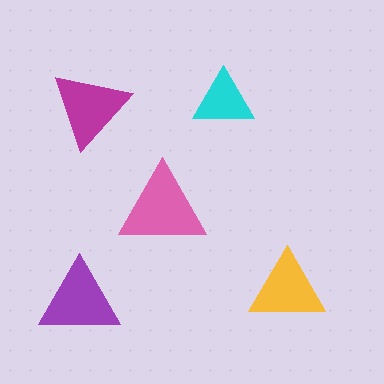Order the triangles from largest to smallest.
the pink one, the purple one, the magenta one, the yellow one, the cyan one.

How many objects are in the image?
There are 5 objects in the image.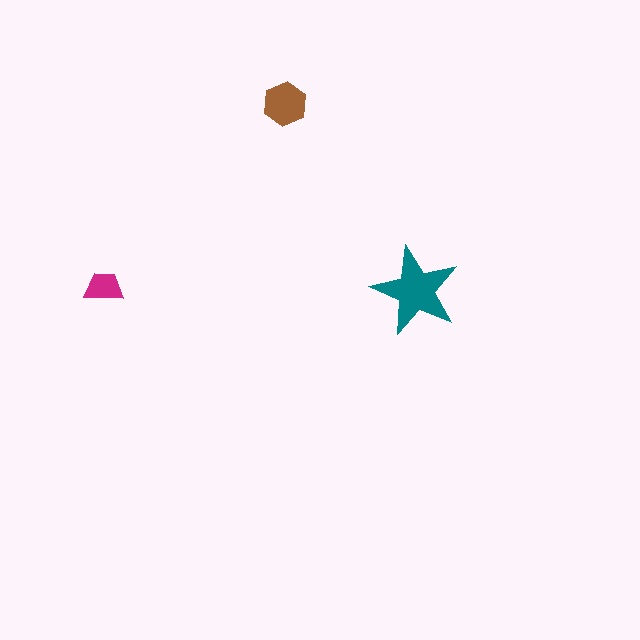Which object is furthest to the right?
The teal star is rightmost.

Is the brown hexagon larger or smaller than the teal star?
Smaller.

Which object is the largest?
The teal star.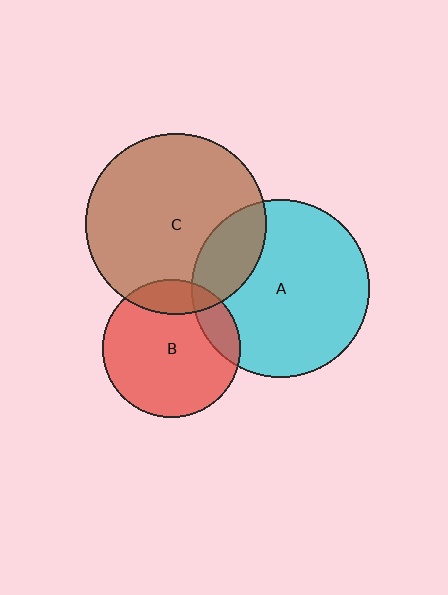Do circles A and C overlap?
Yes.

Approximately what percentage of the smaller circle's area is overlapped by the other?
Approximately 20%.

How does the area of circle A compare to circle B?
Approximately 1.7 times.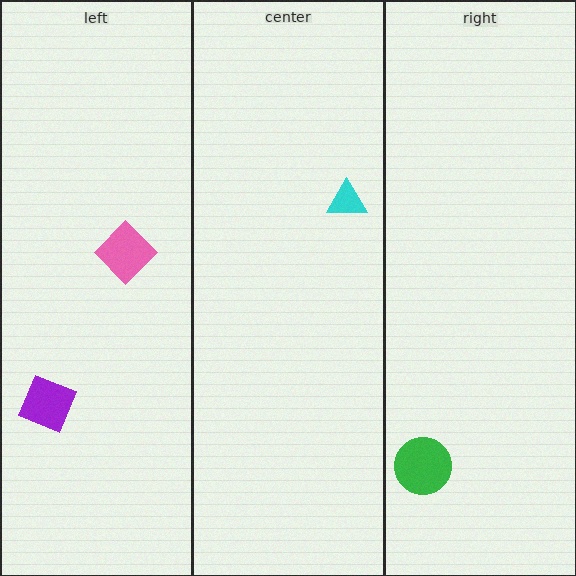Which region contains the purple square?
The left region.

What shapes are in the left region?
The purple square, the pink diamond.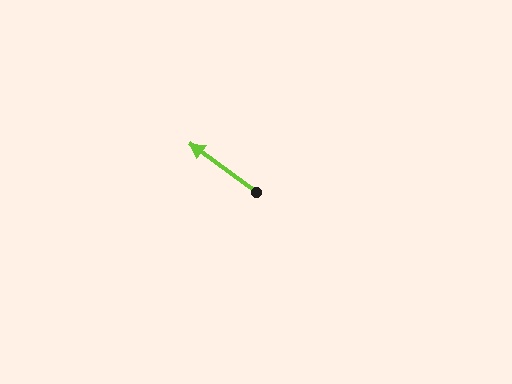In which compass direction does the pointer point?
Northwest.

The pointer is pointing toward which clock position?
Roughly 10 o'clock.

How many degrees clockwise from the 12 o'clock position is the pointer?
Approximately 306 degrees.